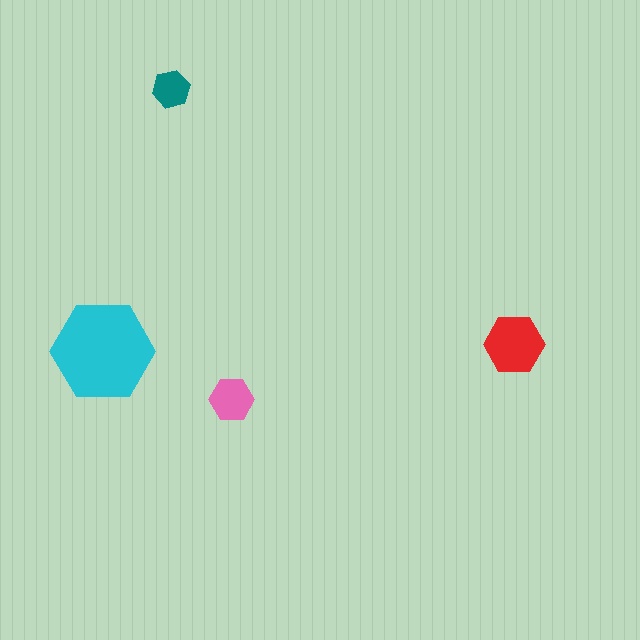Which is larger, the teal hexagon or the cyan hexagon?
The cyan one.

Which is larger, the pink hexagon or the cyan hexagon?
The cyan one.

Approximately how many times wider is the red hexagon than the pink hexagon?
About 1.5 times wider.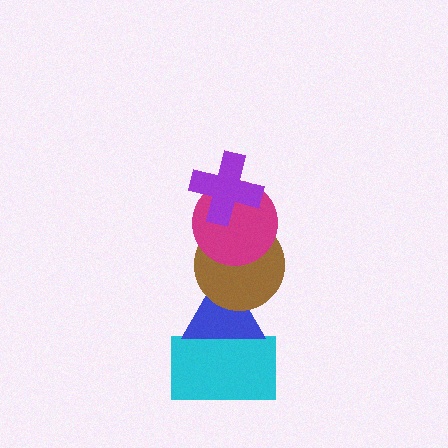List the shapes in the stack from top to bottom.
From top to bottom: the purple cross, the magenta circle, the brown circle, the blue triangle, the cyan rectangle.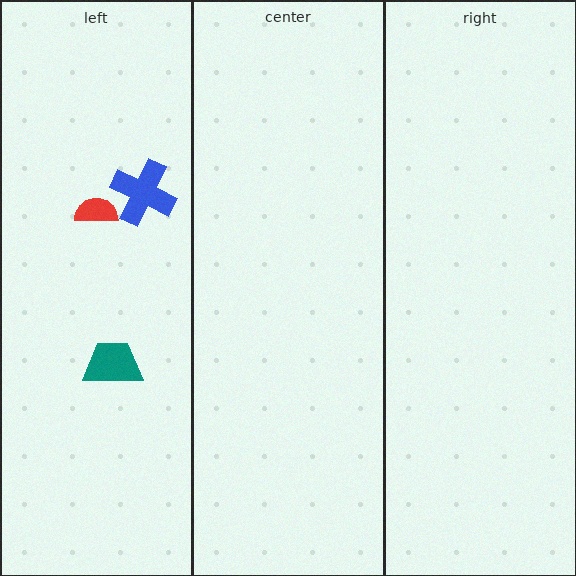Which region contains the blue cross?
The left region.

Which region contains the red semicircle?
The left region.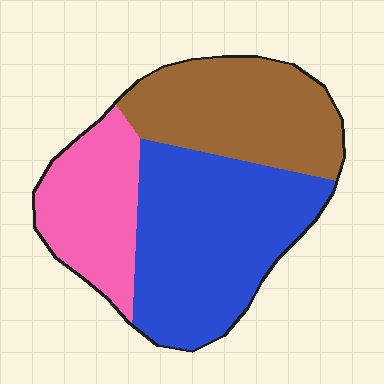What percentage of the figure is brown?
Brown covers 32% of the figure.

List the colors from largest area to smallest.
From largest to smallest: blue, brown, pink.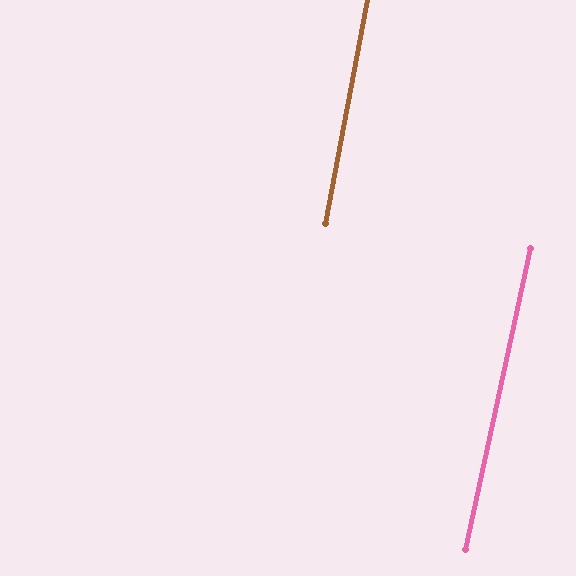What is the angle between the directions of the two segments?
Approximately 1 degree.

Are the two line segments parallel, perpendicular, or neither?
Parallel — their directions differ by only 1.4°.